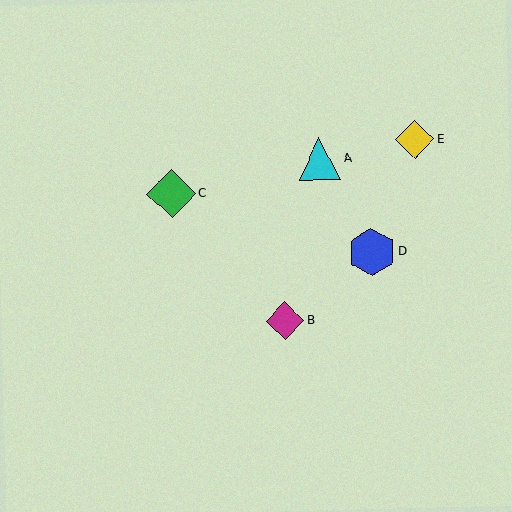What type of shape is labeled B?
Shape B is a magenta diamond.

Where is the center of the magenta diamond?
The center of the magenta diamond is at (285, 321).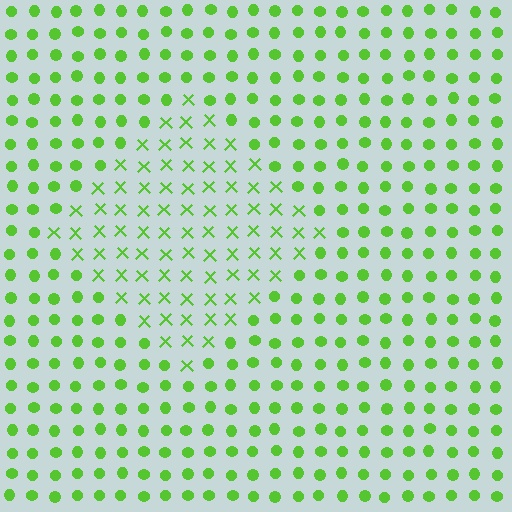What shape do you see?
I see a diamond.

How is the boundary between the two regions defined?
The boundary is defined by a change in element shape: X marks inside vs. circles outside. All elements share the same color and spacing.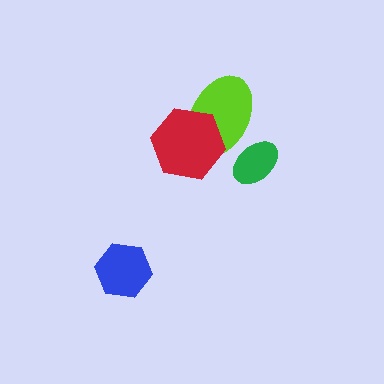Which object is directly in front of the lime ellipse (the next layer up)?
The red hexagon is directly in front of the lime ellipse.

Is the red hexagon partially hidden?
No, no other shape covers it.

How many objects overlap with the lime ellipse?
2 objects overlap with the lime ellipse.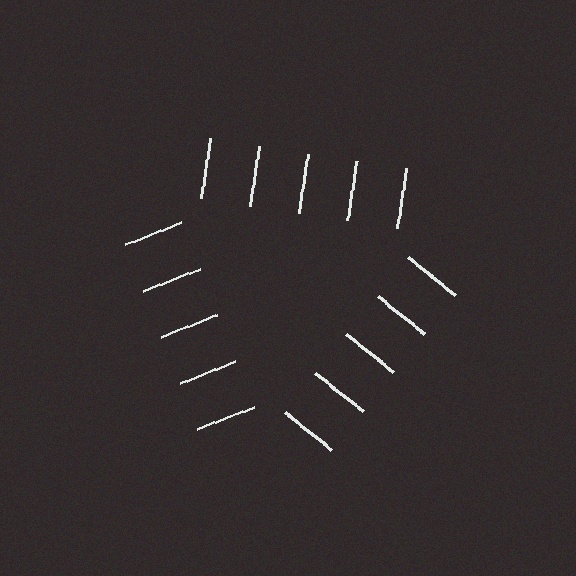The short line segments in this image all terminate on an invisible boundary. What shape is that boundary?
An illusory triangle — the line segments terminate on its edges but no continuous stroke is drawn.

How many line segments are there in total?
15 — 5 along each of the 3 edges.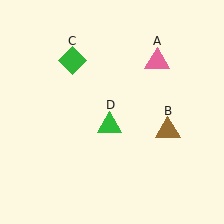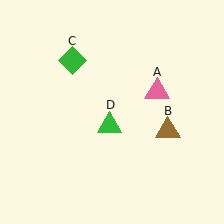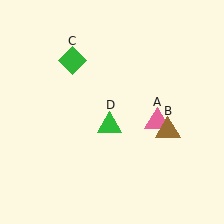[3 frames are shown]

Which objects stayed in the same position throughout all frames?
Brown triangle (object B) and green diamond (object C) and green triangle (object D) remained stationary.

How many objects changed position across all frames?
1 object changed position: pink triangle (object A).